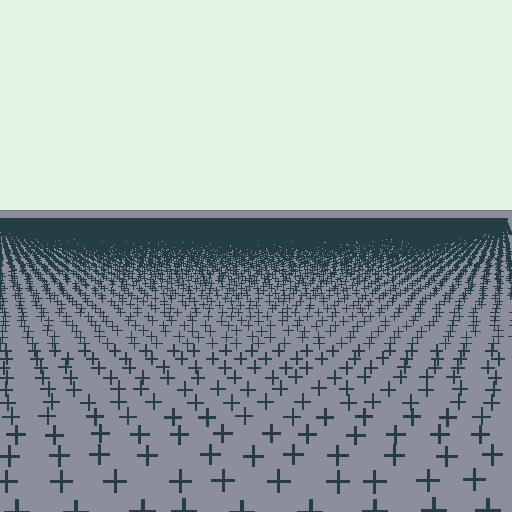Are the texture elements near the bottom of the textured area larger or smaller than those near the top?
Larger. Near the bottom, elements are closer to the viewer and appear at a bigger on-screen size.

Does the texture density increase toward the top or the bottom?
Density increases toward the top.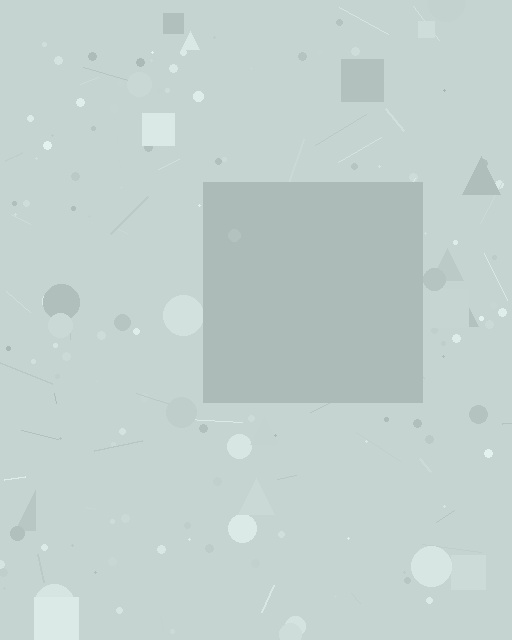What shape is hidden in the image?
A square is hidden in the image.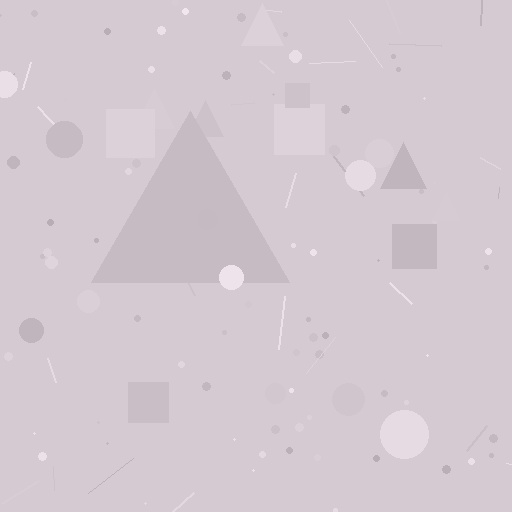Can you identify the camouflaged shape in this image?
The camouflaged shape is a triangle.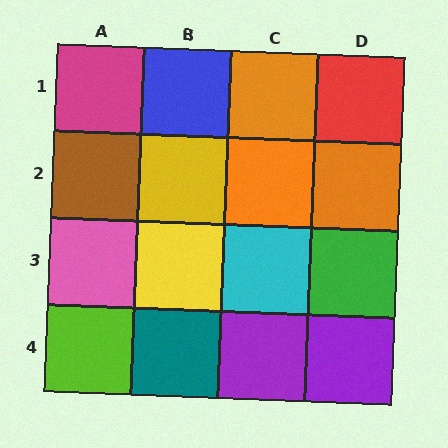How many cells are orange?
3 cells are orange.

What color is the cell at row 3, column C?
Cyan.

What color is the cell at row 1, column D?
Red.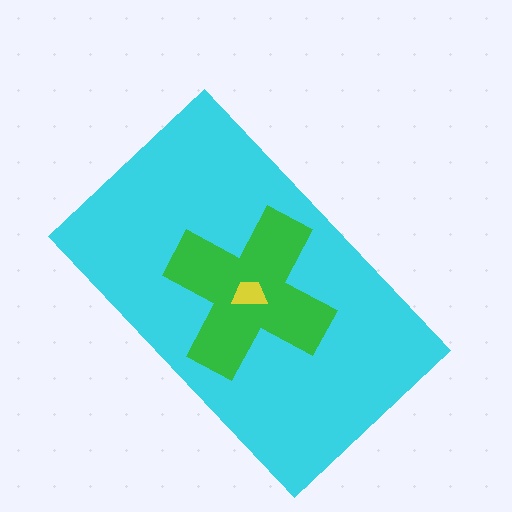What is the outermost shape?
The cyan rectangle.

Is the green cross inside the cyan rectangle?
Yes.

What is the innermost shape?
The yellow trapezoid.